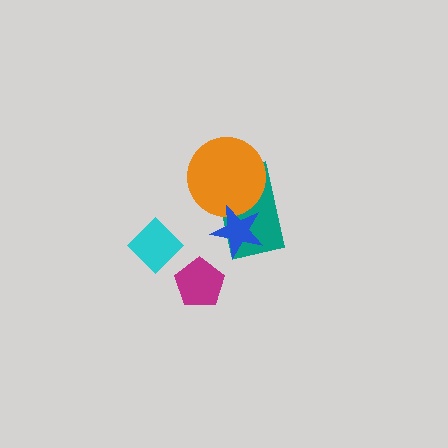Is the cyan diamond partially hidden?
No, no other shape covers it.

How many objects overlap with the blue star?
2 objects overlap with the blue star.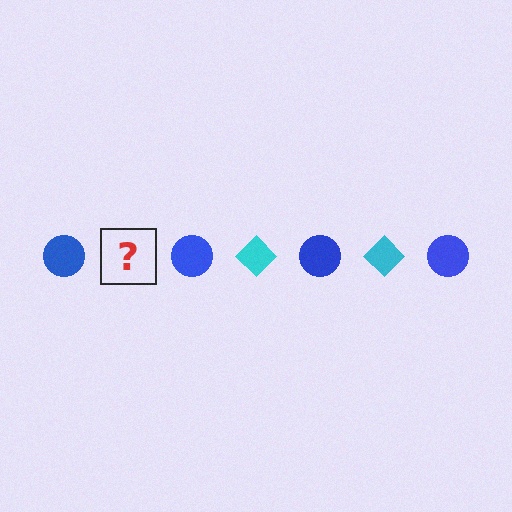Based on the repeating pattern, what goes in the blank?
The blank should be a cyan diamond.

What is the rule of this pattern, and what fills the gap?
The rule is that the pattern alternates between blue circle and cyan diamond. The gap should be filled with a cyan diamond.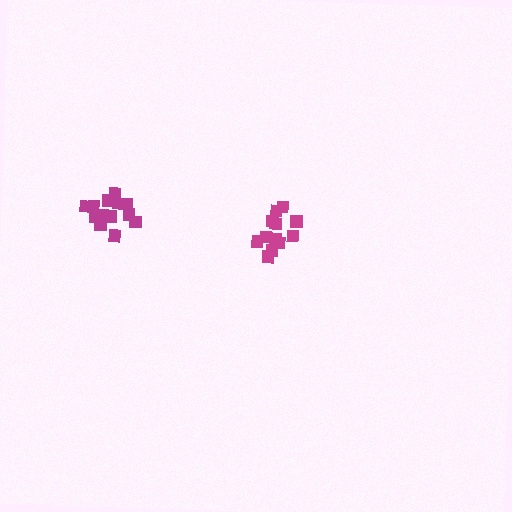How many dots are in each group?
Group 1: 12 dots, Group 2: 13 dots (25 total).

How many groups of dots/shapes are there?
There are 2 groups.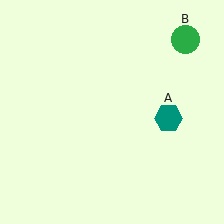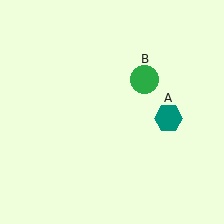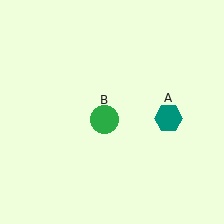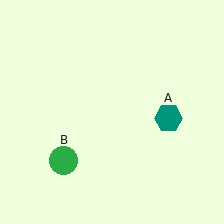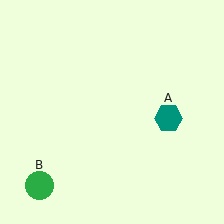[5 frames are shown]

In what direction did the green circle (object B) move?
The green circle (object B) moved down and to the left.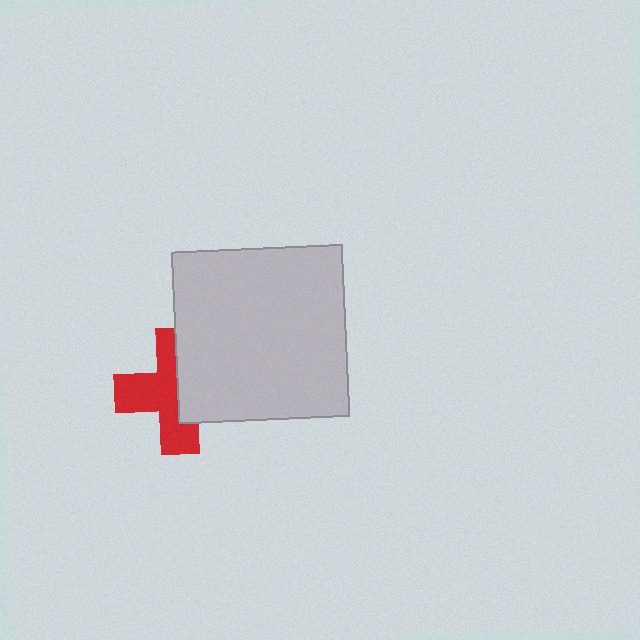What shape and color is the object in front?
The object in front is a light gray square.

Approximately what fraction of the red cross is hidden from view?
Roughly 44% of the red cross is hidden behind the light gray square.